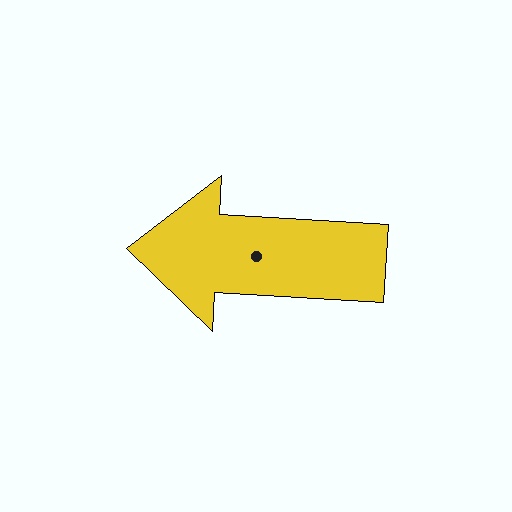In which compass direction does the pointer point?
West.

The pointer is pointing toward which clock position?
Roughly 9 o'clock.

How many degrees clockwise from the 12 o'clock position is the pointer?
Approximately 273 degrees.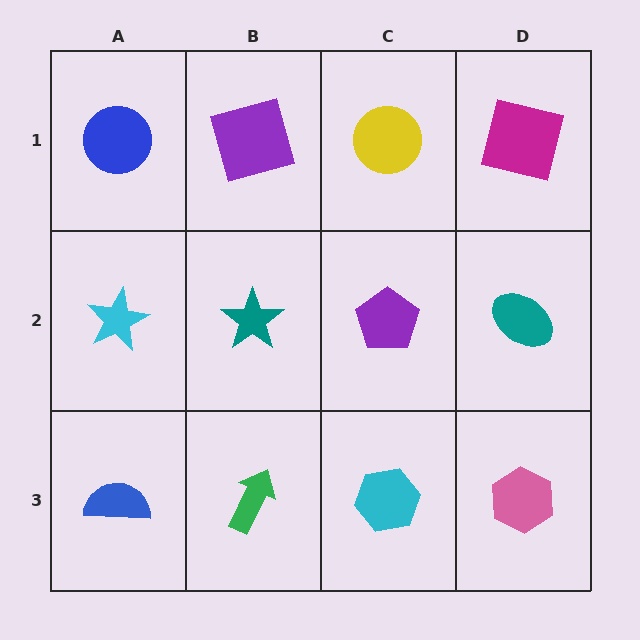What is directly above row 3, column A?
A cyan star.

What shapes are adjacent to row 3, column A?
A cyan star (row 2, column A), a green arrow (row 3, column B).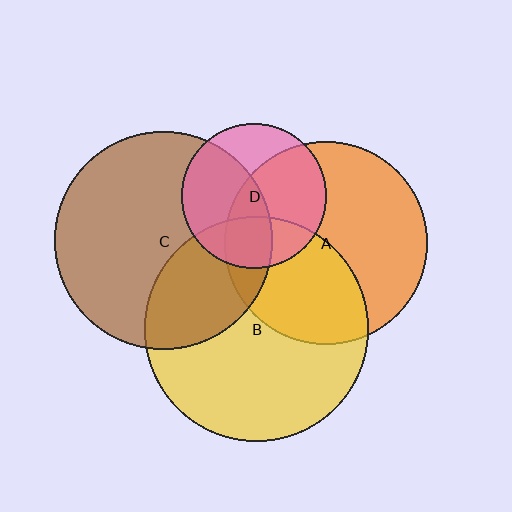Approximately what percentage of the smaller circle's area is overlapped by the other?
Approximately 30%.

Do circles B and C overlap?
Yes.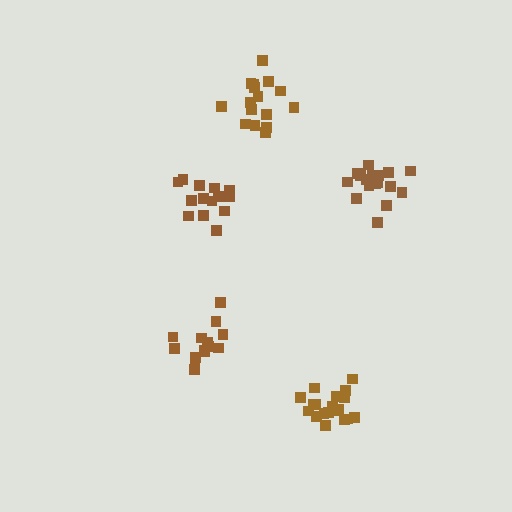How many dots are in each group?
Group 1: 14 dots, Group 2: 19 dots, Group 3: 14 dots, Group 4: 16 dots, Group 5: 19 dots (82 total).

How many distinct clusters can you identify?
There are 5 distinct clusters.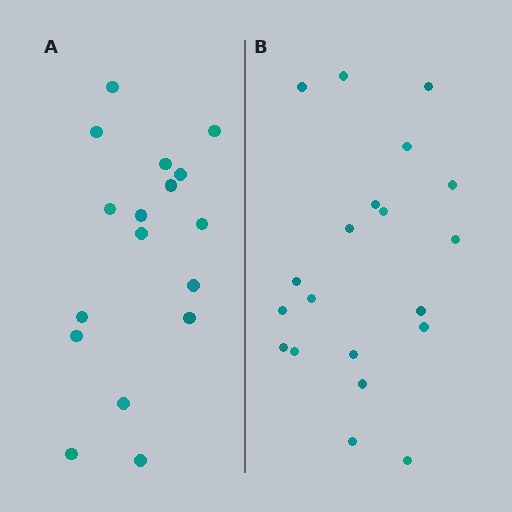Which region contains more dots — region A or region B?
Region B (the right region) has more dots.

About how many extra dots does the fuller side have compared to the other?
Region B has just a few more — roughly 2 or 3 more dots than region A.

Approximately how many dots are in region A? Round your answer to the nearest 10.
About 20 dots. (The exact count is 17, which rounds to 20.)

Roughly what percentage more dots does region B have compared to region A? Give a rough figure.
About 20% more.